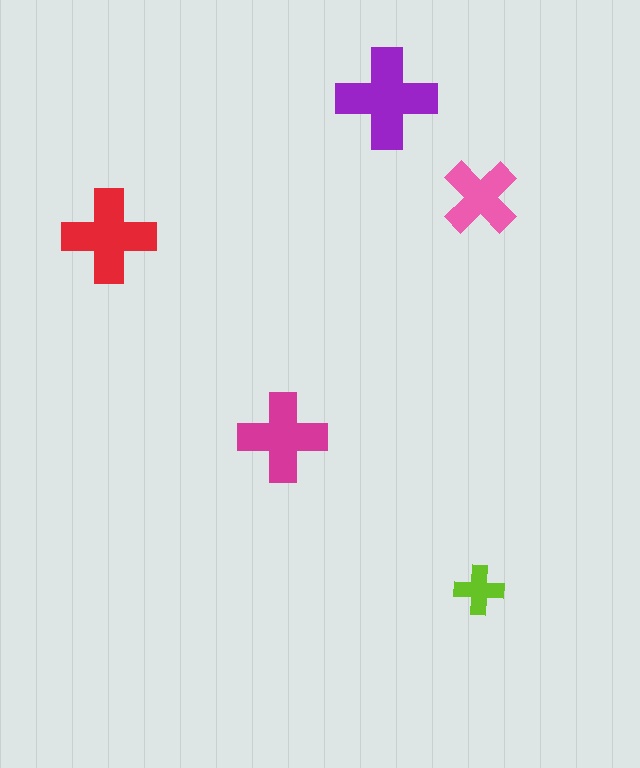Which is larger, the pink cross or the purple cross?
The purple one.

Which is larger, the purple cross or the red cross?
The purple one.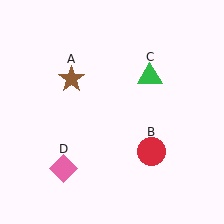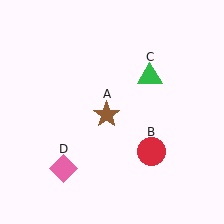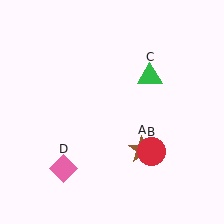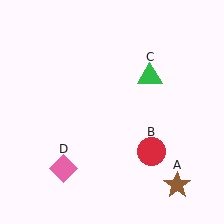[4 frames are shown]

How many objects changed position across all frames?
1 object changed position: brown star (object A).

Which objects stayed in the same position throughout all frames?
Red circle (object B) and green triangle (object C) and pink diamond (object D) remained stationary.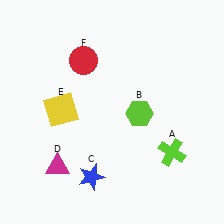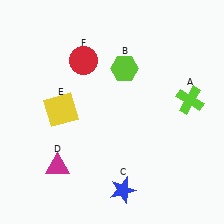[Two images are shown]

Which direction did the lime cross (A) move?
The lime cross (A) moved up.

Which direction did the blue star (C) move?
The blue star (C) moved right.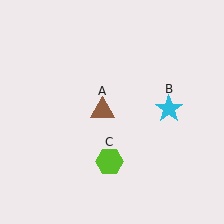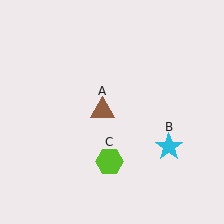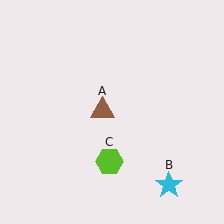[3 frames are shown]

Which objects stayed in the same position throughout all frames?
Brown triangle (object A) and lime hexagon (object C) remained stationary.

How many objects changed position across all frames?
1 object changed position: cyan star (object B).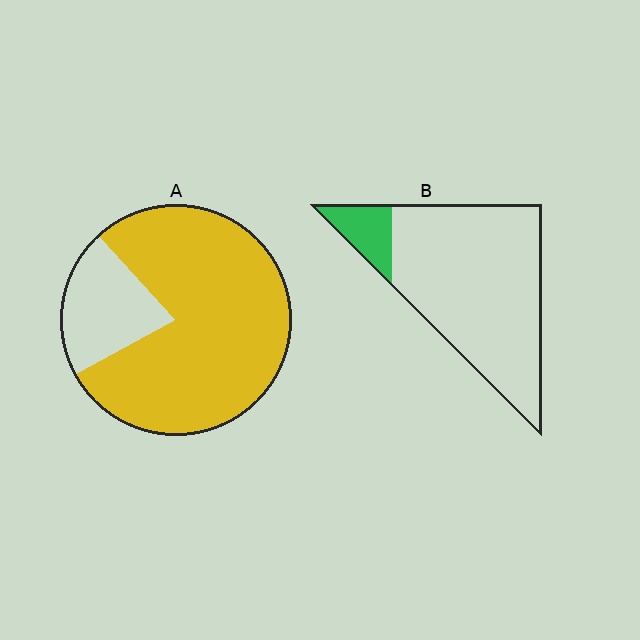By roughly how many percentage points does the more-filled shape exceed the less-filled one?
By roughly 65 percentage points (A over B).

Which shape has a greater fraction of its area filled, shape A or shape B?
Shape A.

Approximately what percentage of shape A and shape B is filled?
A is approximately 80% and B is approximately 15%.